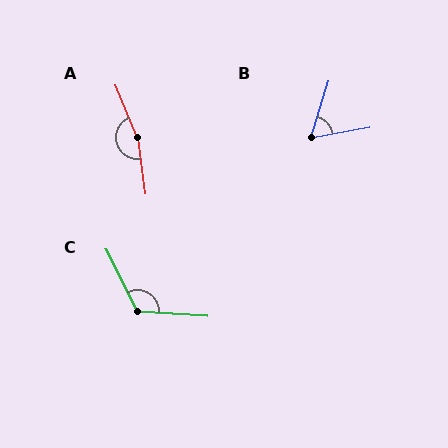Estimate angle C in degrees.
Approximately 121 degrees.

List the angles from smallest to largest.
B (62°), C (121°), A (165°).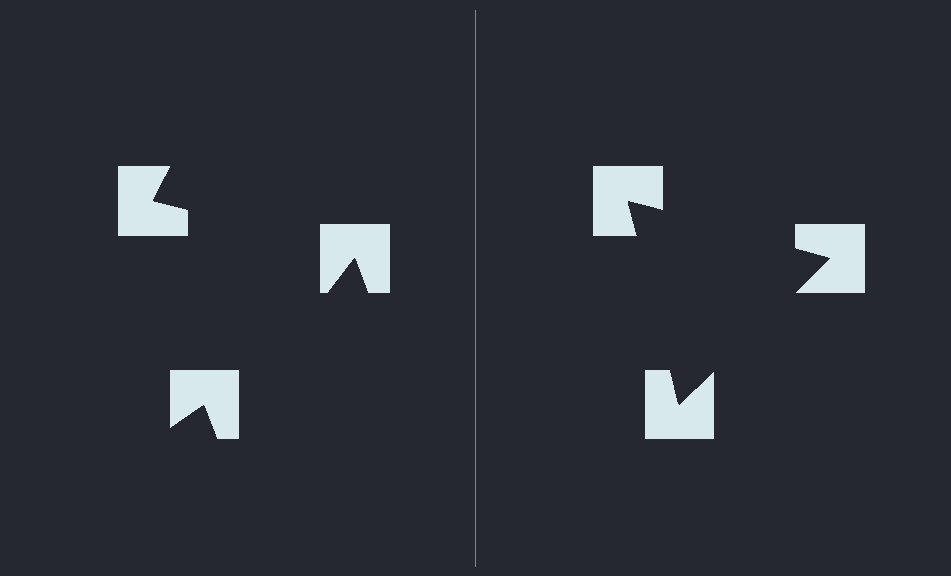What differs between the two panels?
The notched squares are positioned identically on both sides; only the wedge orientations differ. On the right they align to a triangle; on the left they are misaligned.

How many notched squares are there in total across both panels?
6 — 3 on each side.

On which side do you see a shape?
An illusory triangle appears on the right side. On the left side the wedge cuts are rotated, so no coherent shape forms.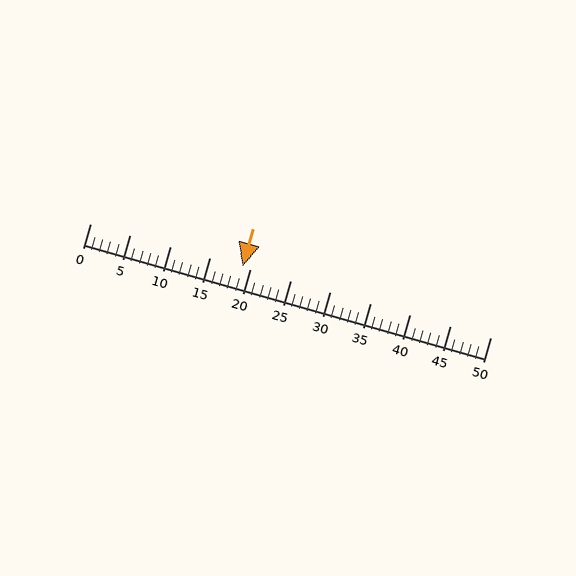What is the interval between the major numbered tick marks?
The major tick marks are spaced 5 units apart.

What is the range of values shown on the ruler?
The ruler shows values from 0 to 50.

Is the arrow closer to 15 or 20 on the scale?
The arrow is closer to 20.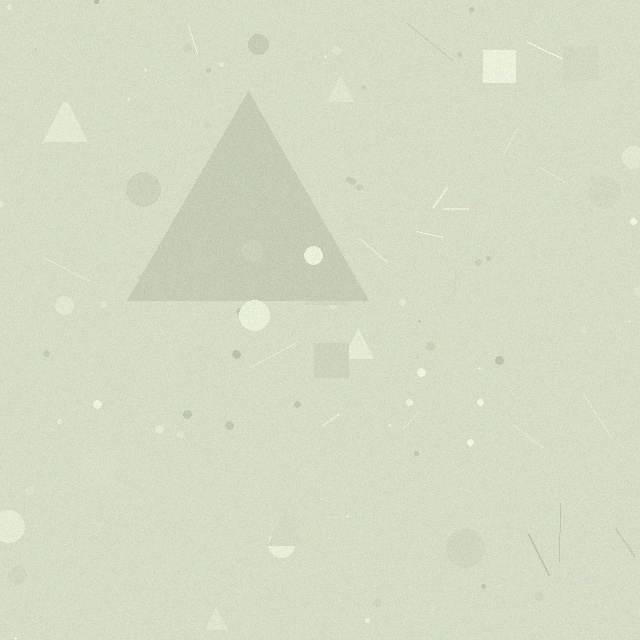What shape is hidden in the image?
A triangle is hidden in the image.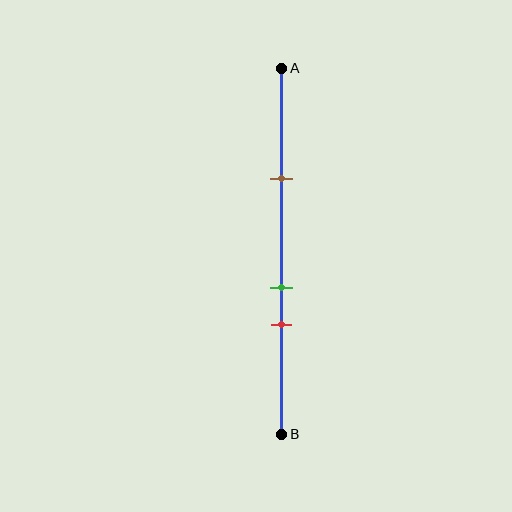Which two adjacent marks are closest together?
The green and red marks are the closest adjacent pair.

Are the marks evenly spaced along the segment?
No, the marks are not evenly spaced.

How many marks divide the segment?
There are 3 marks dividing the segment.